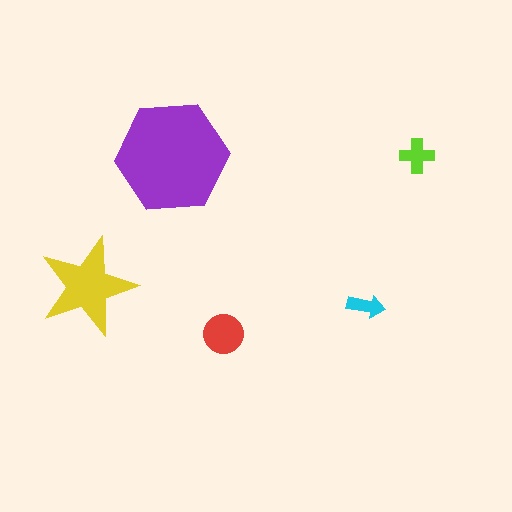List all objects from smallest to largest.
The cyan arrow, the lime cross, the red circle, the yellow star, the purple hexagon.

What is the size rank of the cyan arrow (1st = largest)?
5th.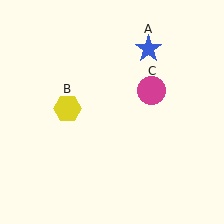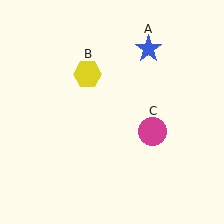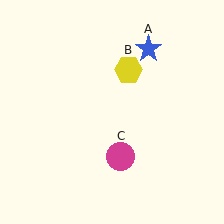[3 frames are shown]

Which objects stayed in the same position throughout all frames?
Blue star (object A) remained stationary.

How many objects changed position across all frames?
2 objects changed position: yellow hexagon (object B), magenta circle (object C).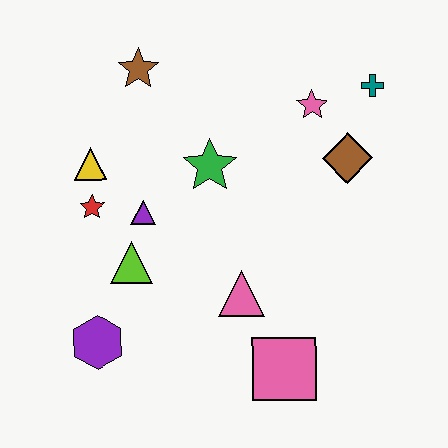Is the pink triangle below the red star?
Yes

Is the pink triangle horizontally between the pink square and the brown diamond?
No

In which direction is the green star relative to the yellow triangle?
The green star is to the right of the yellow triangle.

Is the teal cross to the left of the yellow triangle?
No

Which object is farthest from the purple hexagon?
The teal cross is farthest from the purple hexagon.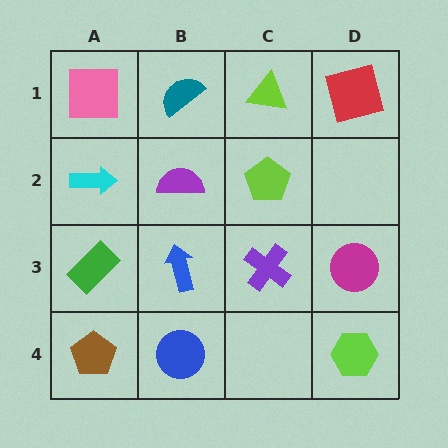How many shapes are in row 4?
3 shapes.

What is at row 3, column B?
A blue arrow.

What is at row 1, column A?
A pink square.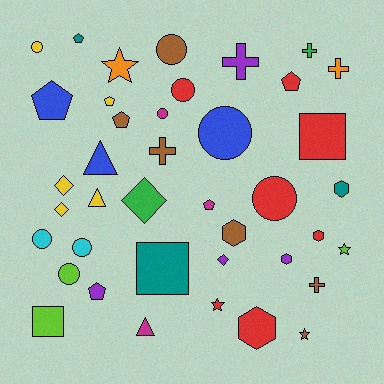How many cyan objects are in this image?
There are 2 cyan objects.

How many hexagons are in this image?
There are 5 hexagons.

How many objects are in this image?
There are 40 objects.